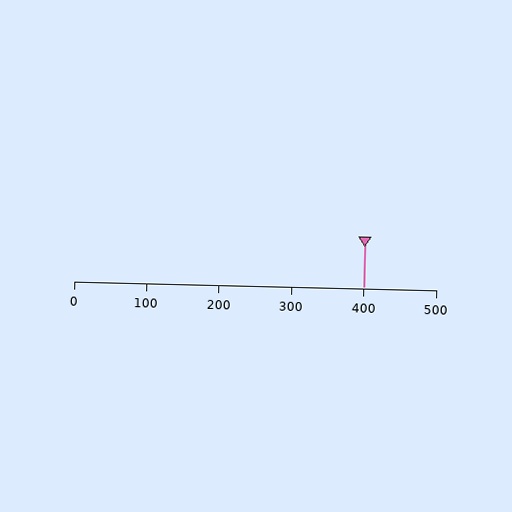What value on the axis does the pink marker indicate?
The marker indicates approximately 400.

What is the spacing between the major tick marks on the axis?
The major ticks are spaced 100 apart.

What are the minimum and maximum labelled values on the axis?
The axis runs from 0 to 500.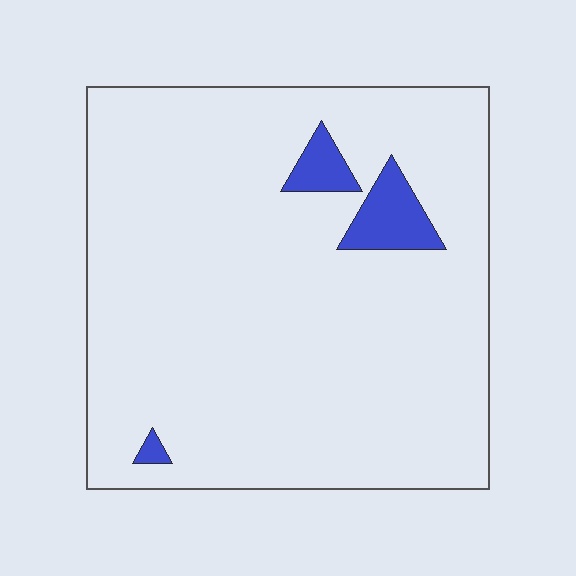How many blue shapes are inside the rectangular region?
3.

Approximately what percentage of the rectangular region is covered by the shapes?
Approximately 5%.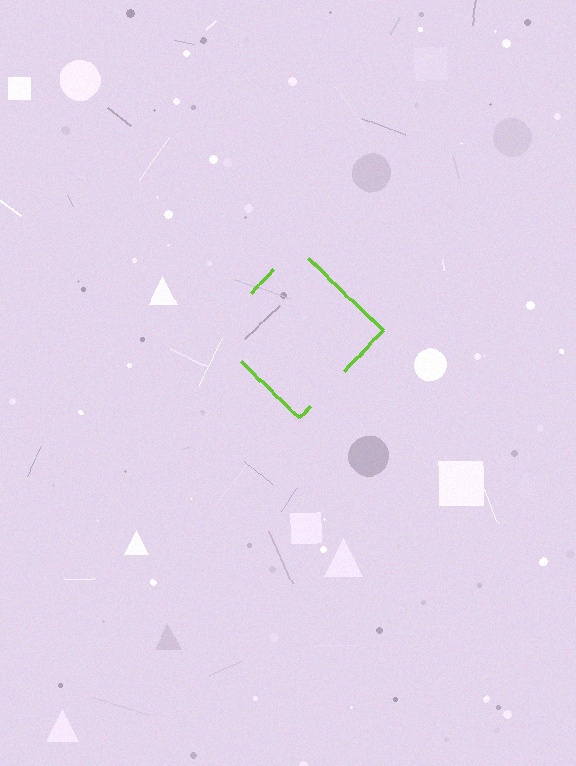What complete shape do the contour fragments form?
The contour fragments form a diamond.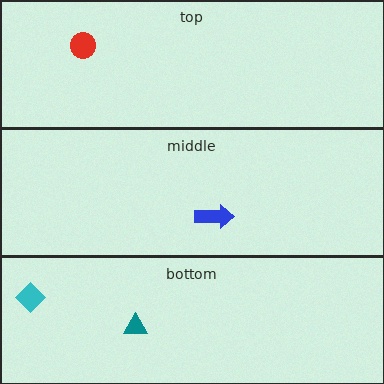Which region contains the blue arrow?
The middle region.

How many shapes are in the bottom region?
2.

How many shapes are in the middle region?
1.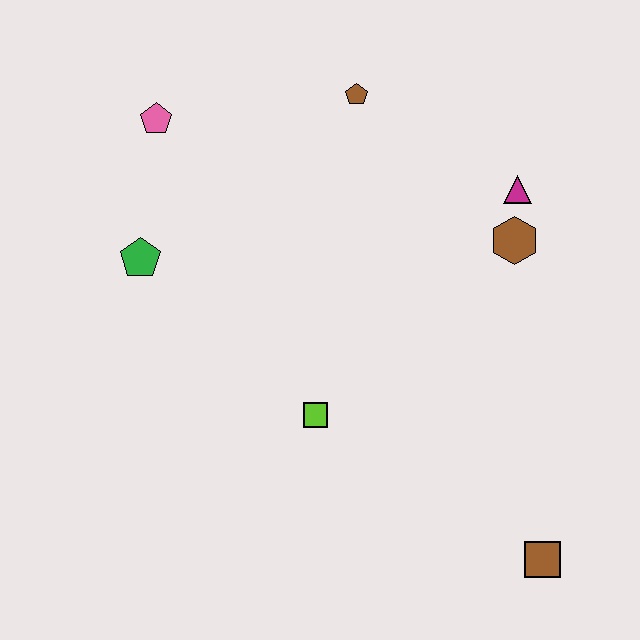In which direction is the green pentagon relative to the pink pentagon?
The green pentagon is below the pink pentagon.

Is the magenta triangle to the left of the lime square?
No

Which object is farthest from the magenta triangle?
The green pentagon is farthest from the magenta triangle.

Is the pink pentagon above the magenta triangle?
Yes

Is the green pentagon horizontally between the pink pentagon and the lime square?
No